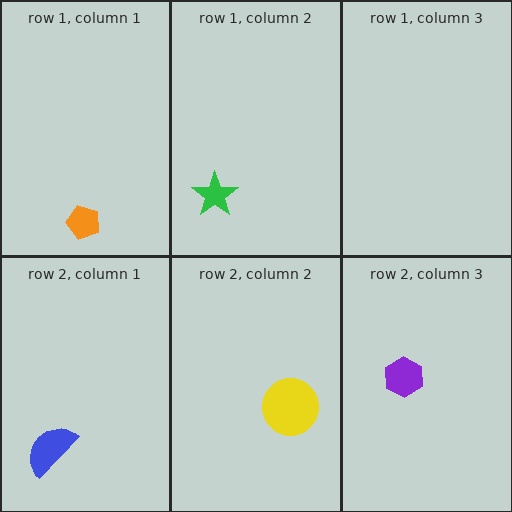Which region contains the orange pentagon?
The row 1, column 1 region.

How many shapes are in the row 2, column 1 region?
1.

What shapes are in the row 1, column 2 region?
The green star.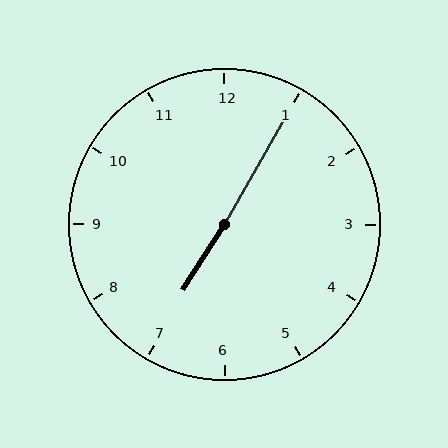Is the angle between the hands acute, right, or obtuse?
It is obtuse.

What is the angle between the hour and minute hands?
Approximately 178 degrees.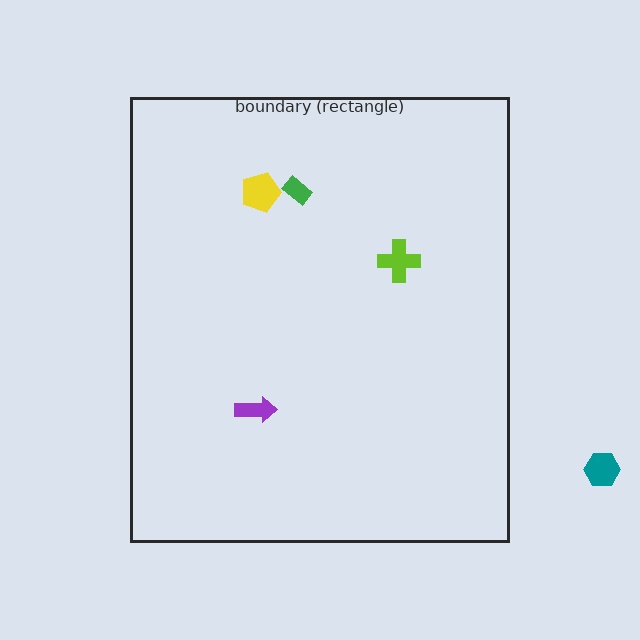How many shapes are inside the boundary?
4 inside, 1 outside.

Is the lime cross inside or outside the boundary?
Inside.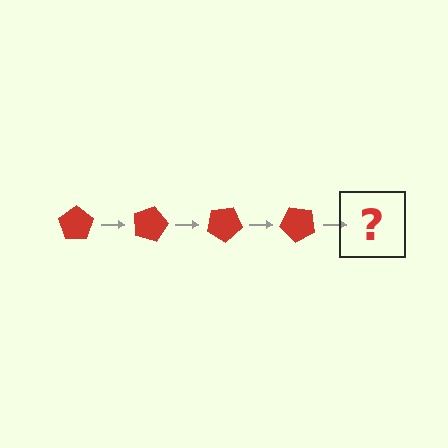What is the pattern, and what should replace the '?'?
The pattern is that the pentagon rotates 15 degrees each step. The '?' should be a red pentagon rotated 60 degrees.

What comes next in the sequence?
The next element should be a red pentagon rotated 60 degrees.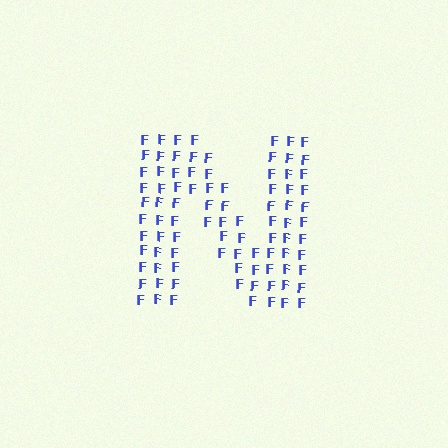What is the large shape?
The large shape is the letter N.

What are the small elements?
The small elements are letter F's.